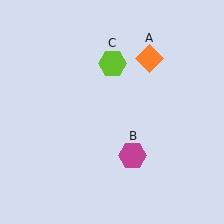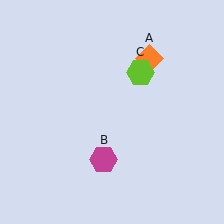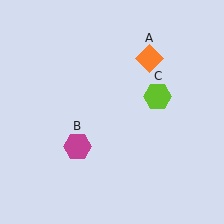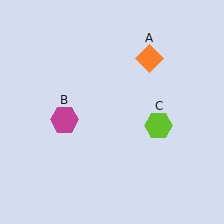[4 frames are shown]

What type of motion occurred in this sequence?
The magenta hexagon (object B), lime hexagon (object C) rotated clockwise around the center of the scene.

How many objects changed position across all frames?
2 objects changed position: magenta hexagon (object B), lime hexagon (object C).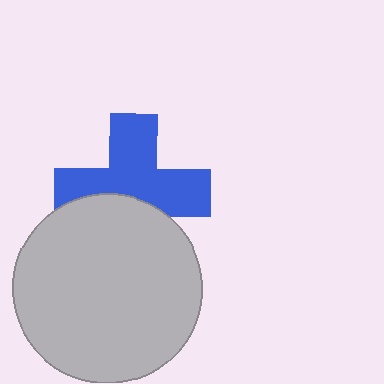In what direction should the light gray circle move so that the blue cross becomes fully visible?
The light gray circle should move down. That is the shortest direction to clear the overlap and leave the blue cross fully visible.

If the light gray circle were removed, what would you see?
You would see the complete blue cross.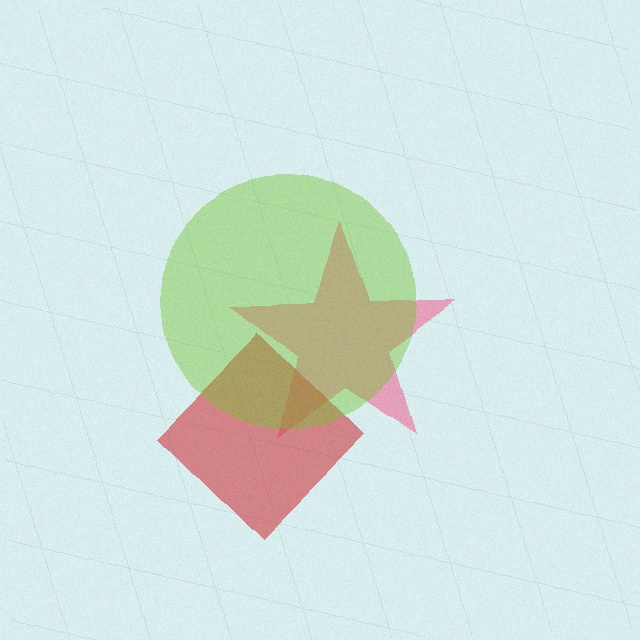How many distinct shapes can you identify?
There are 3 distinct shapes: a pink star, a red diamond, a lime circle.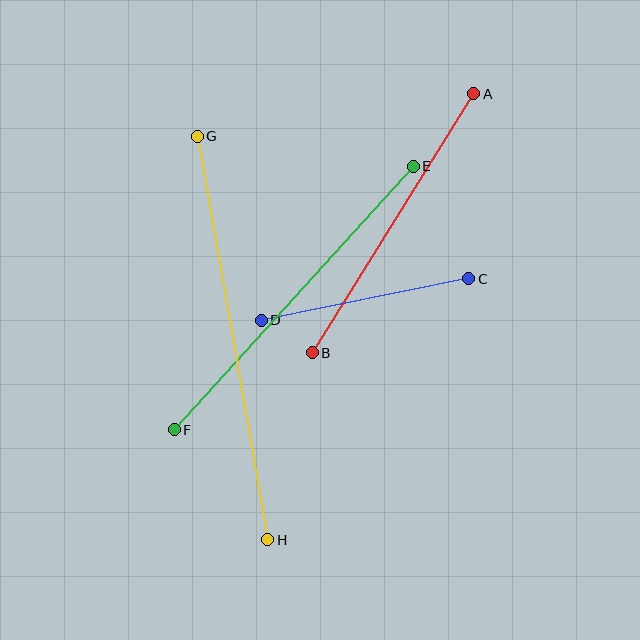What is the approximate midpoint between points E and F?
The midpoint is at approximately (294, 298) pixels.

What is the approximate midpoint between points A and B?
The midpoint is at approximately (393, 223) pixels.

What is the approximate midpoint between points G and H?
The midpoint is at approximately (233, 338) pixels.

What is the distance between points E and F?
The distance is approximately 355 pixels.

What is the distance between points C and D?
The distance is approximately 212 pixels.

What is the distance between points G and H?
The distance is approximately 409 pixels.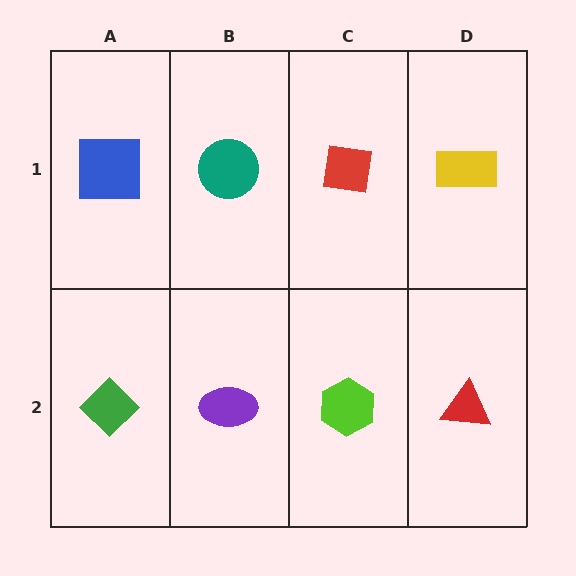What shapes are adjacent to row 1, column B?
A purple ellipse (row 2, column B), a blue square (row 1, column A), a red square (row 1, column C).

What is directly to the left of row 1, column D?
A red square.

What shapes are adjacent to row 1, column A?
A green diamond (row 2, column A), a teal circle (row 1, column B).